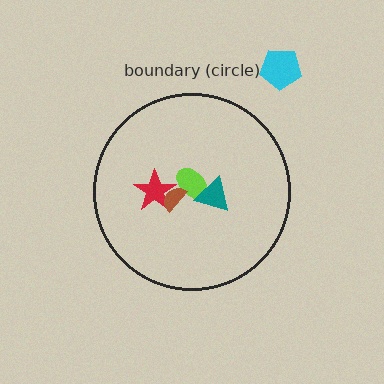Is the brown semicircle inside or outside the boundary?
Inside.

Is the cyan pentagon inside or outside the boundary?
Outside.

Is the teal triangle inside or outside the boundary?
Inside.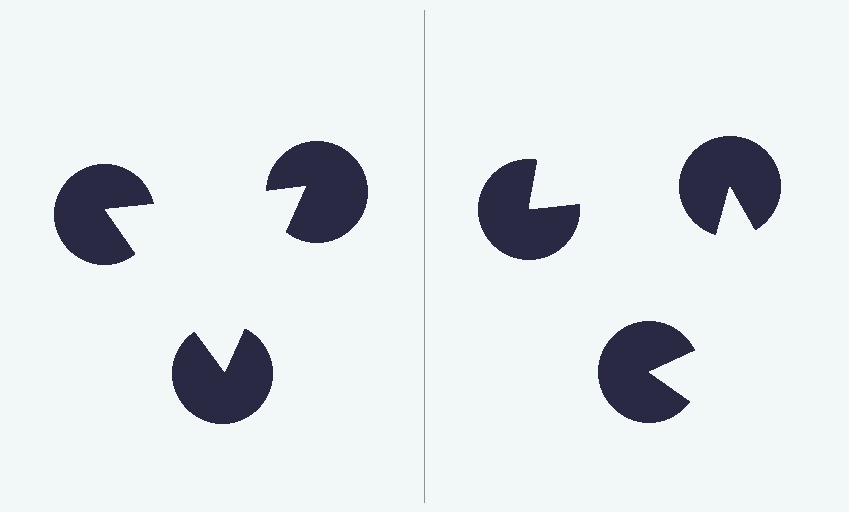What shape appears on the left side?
An illusory triangle.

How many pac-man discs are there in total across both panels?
6 — 3 on each side.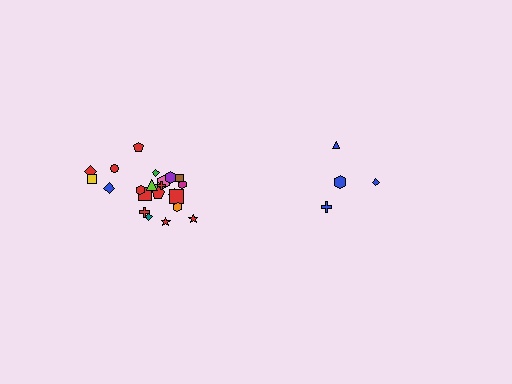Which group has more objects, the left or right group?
The left group.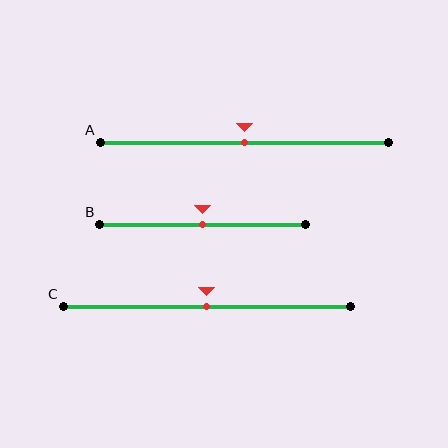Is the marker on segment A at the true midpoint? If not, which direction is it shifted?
Yes, the marker on segment A is at the true midpoint.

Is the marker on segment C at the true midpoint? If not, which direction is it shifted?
Yes, the marker on segment C is at the true midpoint.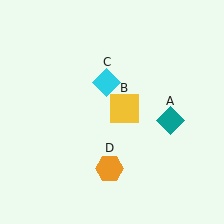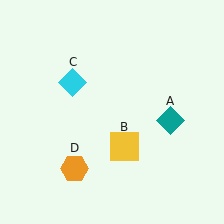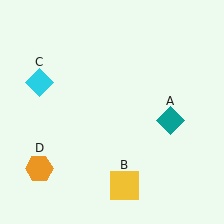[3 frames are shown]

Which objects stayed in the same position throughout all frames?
Teal diamond (object A) remained stationary.